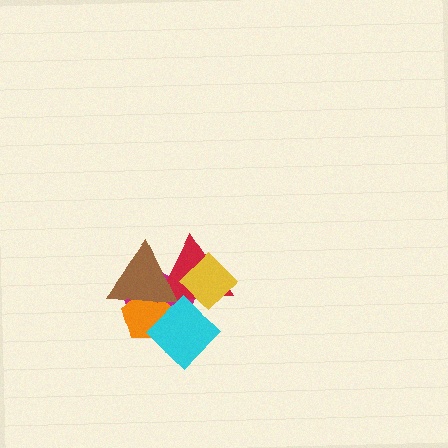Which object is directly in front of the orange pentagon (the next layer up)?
The red triangle is directly in front of the orange pentagon.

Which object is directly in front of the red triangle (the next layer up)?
The brown triangle is directly in front of the red triangle.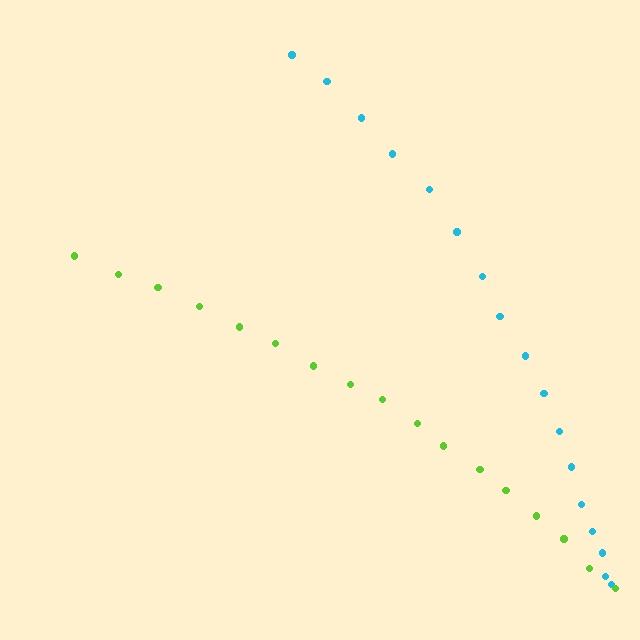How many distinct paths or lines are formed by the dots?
There are 2 distinct paths.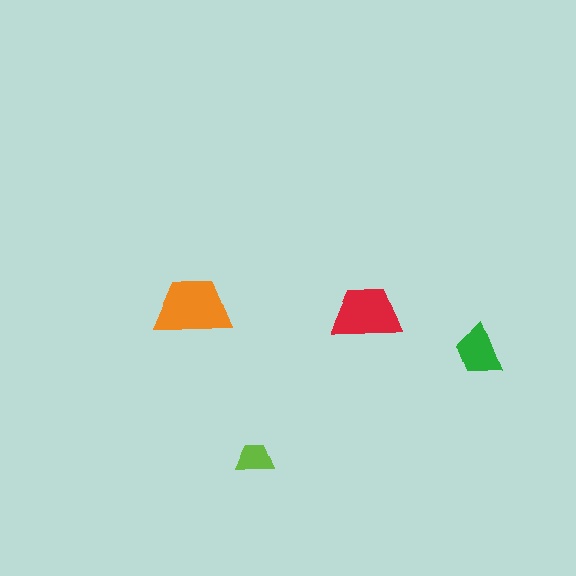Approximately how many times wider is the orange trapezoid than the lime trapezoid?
About 2 times wider.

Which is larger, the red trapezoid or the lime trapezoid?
The red one.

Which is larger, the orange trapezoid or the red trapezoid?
The orange one.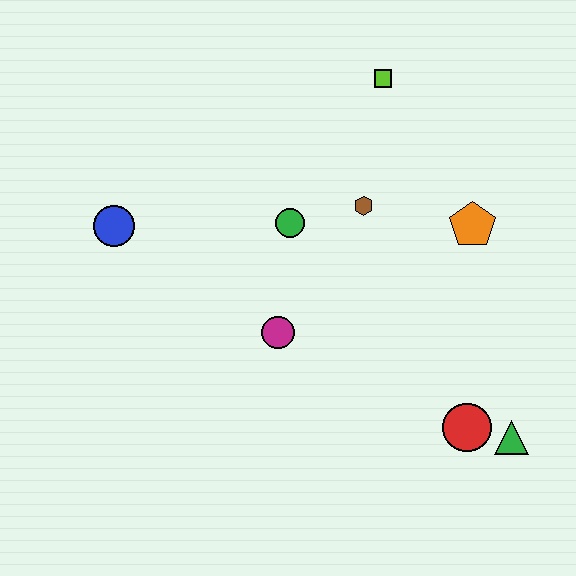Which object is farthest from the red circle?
The blue circle is farthest from the red circle.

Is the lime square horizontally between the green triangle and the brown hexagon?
Yes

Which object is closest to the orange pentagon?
The brown hexagon is closest to the orange pentagon.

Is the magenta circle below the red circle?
No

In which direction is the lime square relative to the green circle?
The lime square is above the green circle.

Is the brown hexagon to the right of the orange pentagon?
No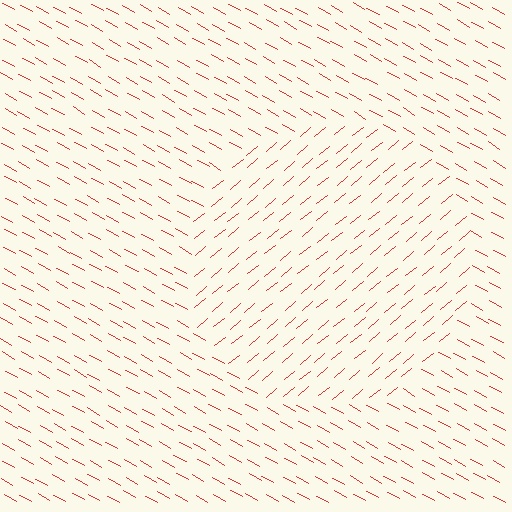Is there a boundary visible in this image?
Yes, there is a texture boundary formed by a change in line orientation.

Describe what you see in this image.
The image is filled with small red line segments. A circle region in the image has lines oriented differently from the surrounding lines, creating a visible texture boundary.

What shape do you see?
I see a circle.